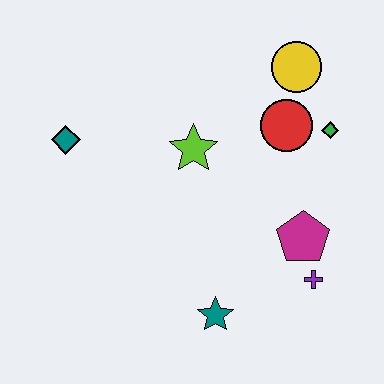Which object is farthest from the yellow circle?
The teal star is farthest from the yellow circle.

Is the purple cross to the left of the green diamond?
Yes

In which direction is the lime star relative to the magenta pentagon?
The lime star is to the left of the magenta pentagon.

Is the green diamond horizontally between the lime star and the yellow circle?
No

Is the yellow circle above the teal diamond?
Yes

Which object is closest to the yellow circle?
The red circle is closest to the yellow circle.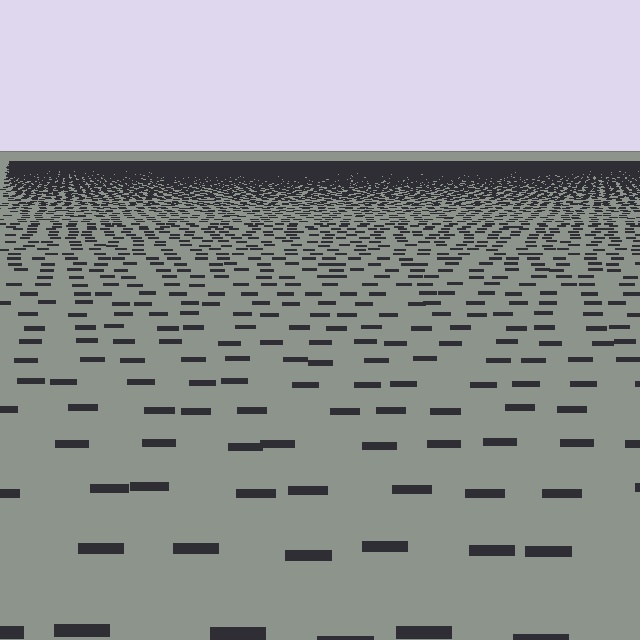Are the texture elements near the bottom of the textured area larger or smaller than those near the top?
Larger. Near the bottom, elements are closer to the viewer and appear at a bigger on-screen size.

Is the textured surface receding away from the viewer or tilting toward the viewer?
The surface is receding away from the viewer. Texture elements get smaller and denser toward the top.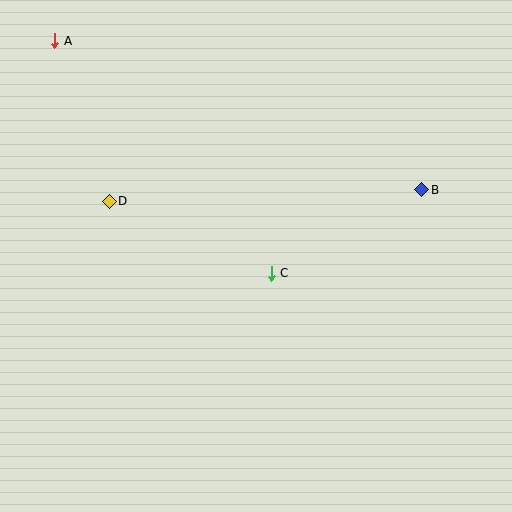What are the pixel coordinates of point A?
Point A is at (55, 41).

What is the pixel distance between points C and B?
The distance between C and B is 172 pixels.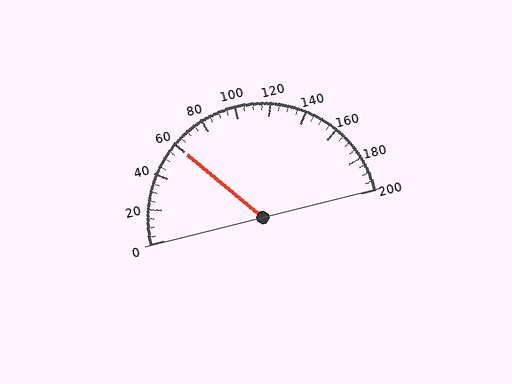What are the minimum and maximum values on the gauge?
The gauge ranges from 0 to 200.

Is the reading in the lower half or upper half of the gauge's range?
The reading is in the lower half of the range (0 to 200).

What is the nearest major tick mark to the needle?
The nearest major tick mark is 60.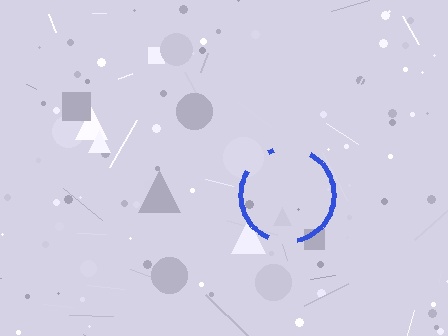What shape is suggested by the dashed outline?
The dashed outline suggests a circle.